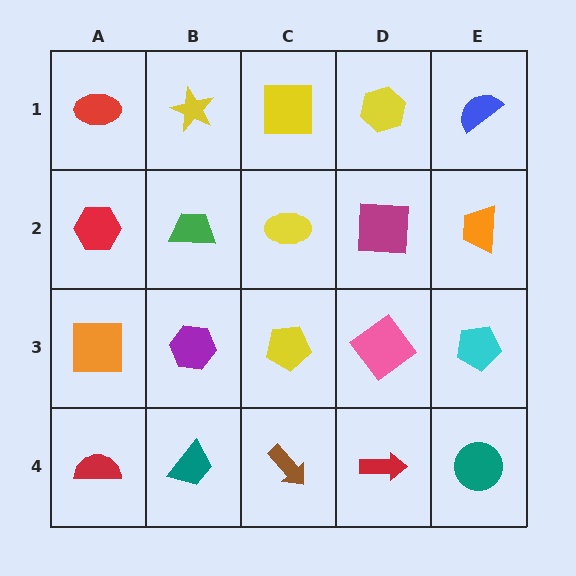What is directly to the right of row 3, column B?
A yellow pentagon.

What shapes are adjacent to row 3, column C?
A yellow ellipse (row 2, column C), a brown arrow (row 4, column C), a purple hexagon (row 3, column B), a pink diamond (row 3, column D).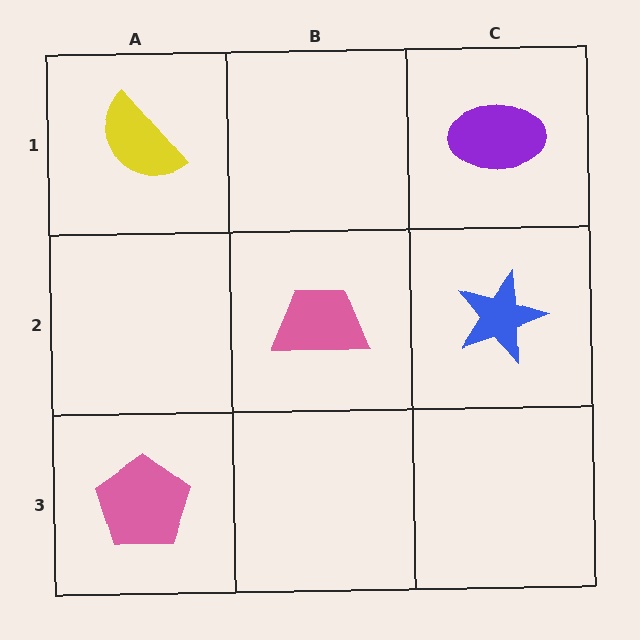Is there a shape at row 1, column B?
No, that cell is empty.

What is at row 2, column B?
A pink trapezoid.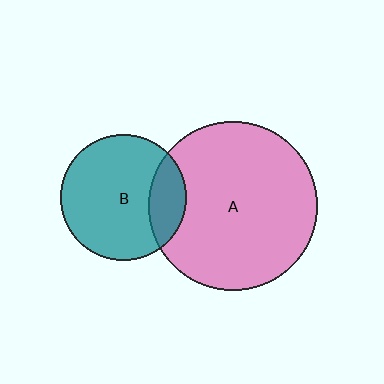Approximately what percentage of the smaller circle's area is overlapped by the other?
Approximately 20%.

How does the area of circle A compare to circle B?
Approximately 1.8 times.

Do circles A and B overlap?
Yes.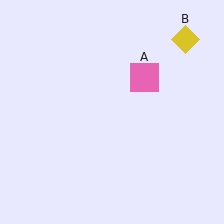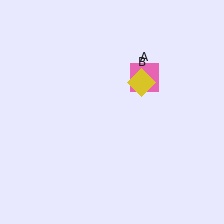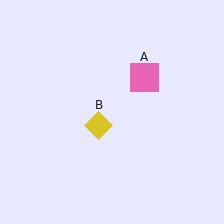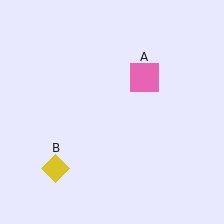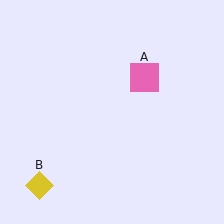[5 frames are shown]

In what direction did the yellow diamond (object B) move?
The yellow diamond (object B) moved down and to the left.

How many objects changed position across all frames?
1 object changed position: yellow diamond (object B).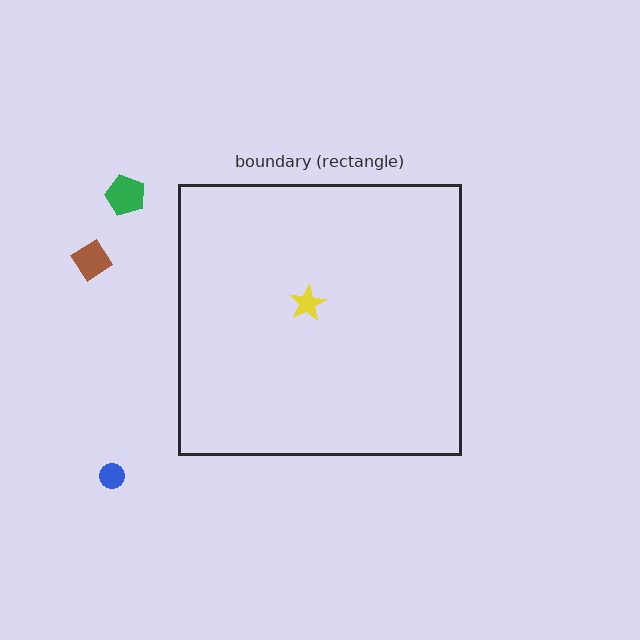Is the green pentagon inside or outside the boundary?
Outside.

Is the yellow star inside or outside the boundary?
Inside.